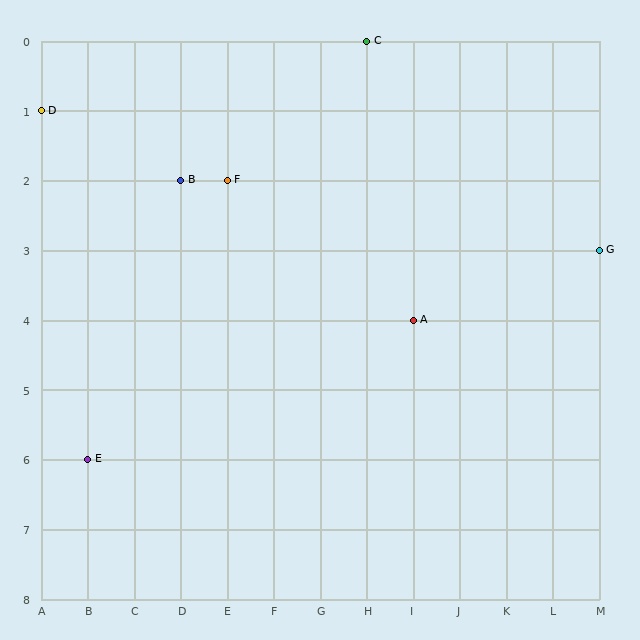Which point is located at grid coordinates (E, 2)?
Point F is at (E, 2).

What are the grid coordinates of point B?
Point B is at grid coordinates (D, 2).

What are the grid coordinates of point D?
Point D is at grid coordinates (A, 1).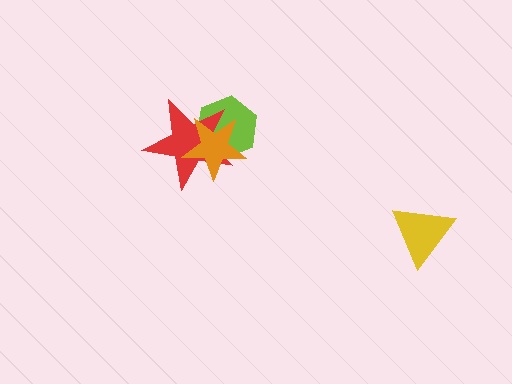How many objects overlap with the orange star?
2 objects overlap with the orange star.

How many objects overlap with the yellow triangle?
0 objects overlap with the yellow triangle.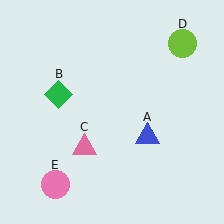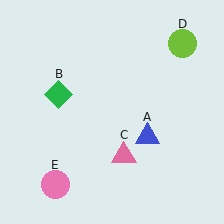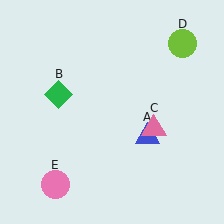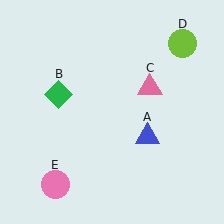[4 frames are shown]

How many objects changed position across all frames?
1 object changed position: pink triangle (object C).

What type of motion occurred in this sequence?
The pink triangle (object C) rotated counterclockwise around the center of the scene.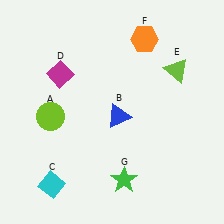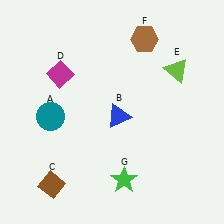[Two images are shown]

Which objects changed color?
A changed from lime to teal. C changed from cyan to brown. F changed from orange to brown.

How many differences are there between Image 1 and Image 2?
There are 3 differences between the two images.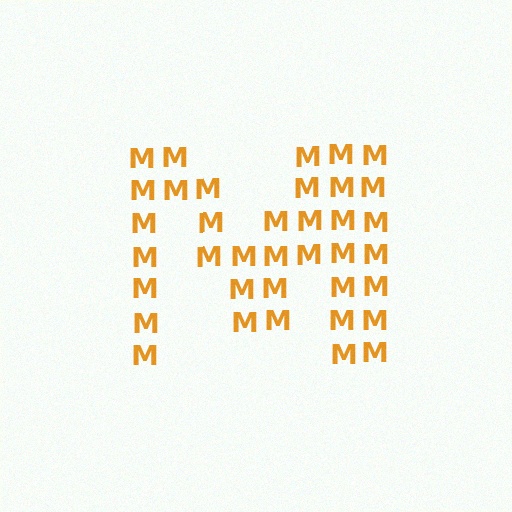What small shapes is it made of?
It is made of small letter M's.